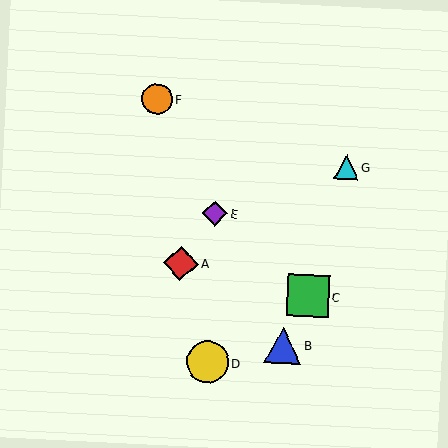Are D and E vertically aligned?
Yes, both are at x≈207.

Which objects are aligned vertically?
Objects D, E are aligned vertically.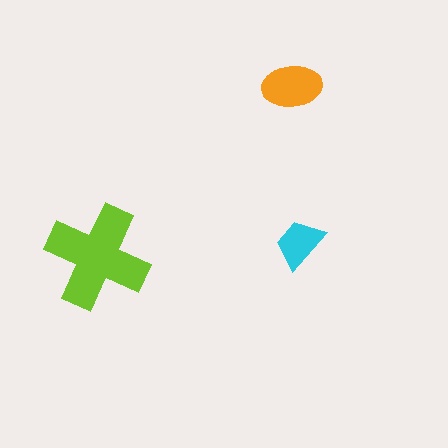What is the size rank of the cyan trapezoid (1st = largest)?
3rd.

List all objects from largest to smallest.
The lime cross, the orange ellipse, the cyan trapezoid.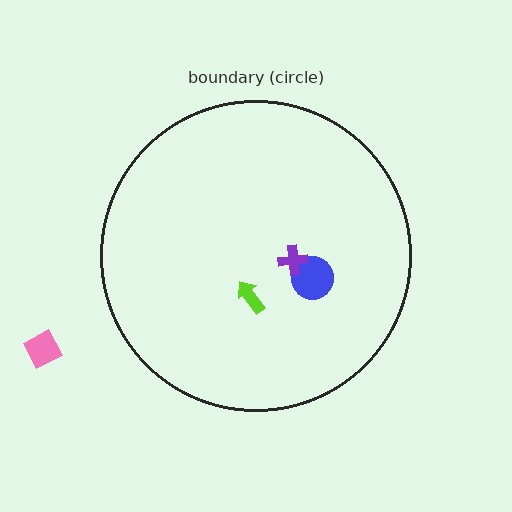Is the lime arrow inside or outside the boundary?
Inside.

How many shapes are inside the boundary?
3 inside, 1 outside.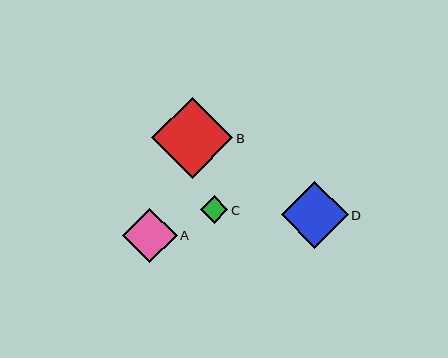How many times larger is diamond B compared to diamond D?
Diamond B is approximately 1.2 times the size of diamond D.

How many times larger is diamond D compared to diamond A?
Diamond D is approximately 1.2 times the size of diamond A.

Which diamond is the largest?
Diamond B is the largest with a size of approximately 81 pixels.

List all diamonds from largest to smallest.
From largest to smallest: B, D, A, C.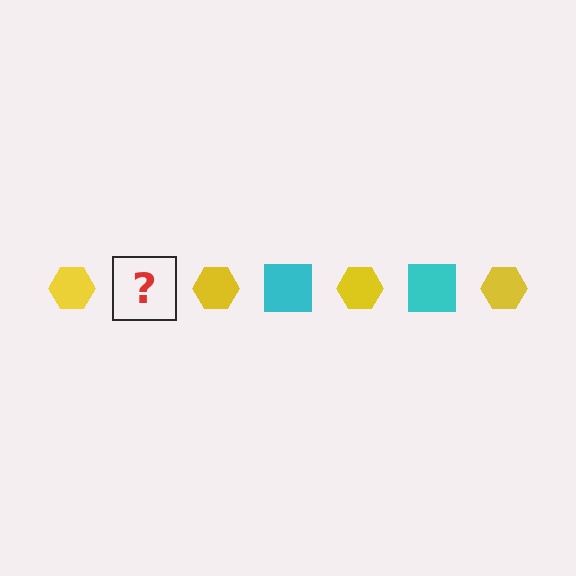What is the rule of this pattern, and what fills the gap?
The rule is that the pattern alternates between yellow hexagon and cyan square. The gap should be filled with a cyan square.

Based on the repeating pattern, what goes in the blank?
The blank should be a cyan square.